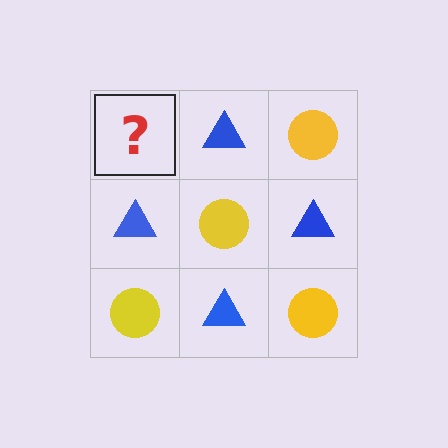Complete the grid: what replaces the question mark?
The question mark should be replaced with a yellow circle.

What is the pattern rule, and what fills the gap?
The rule is that it alternates yellow circle and blue triangle in a checkerboard pattern. The gap should be filled with a yellow circle.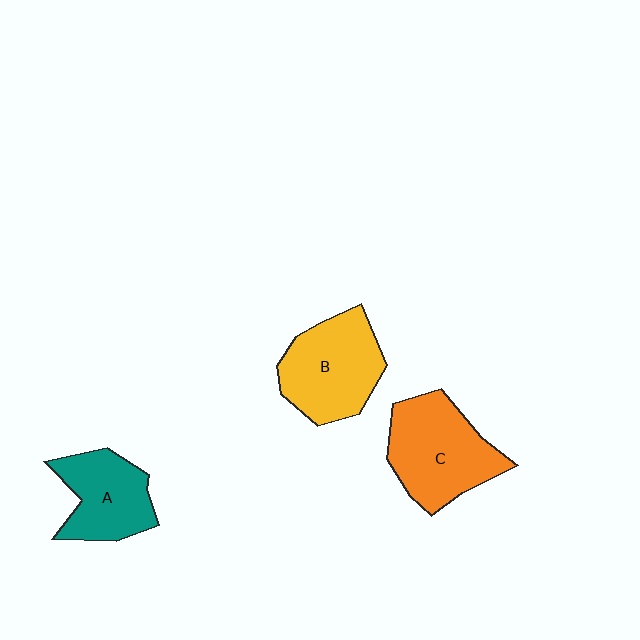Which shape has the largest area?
Shape C (orange).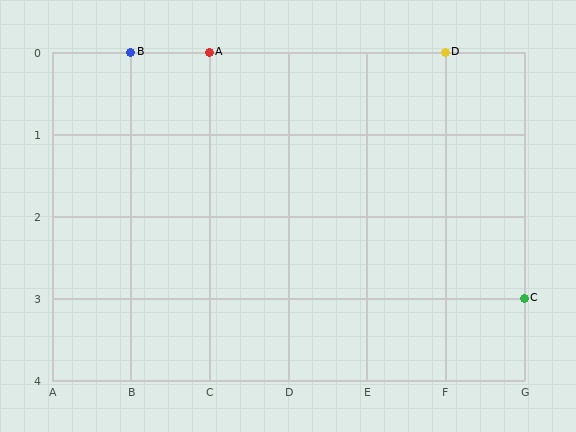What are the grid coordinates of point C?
Point C is at grid coordinates (G, 3).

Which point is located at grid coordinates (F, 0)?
Point D is at (F, 0).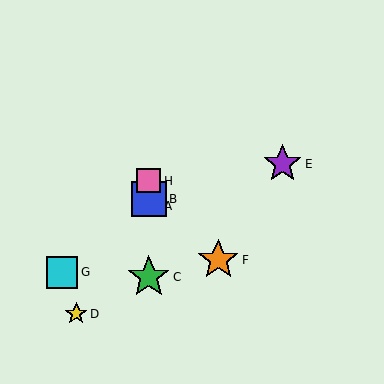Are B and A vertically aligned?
Yes, both are at x≈149.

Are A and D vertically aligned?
No, A is at x≈149 and D is at x≈76.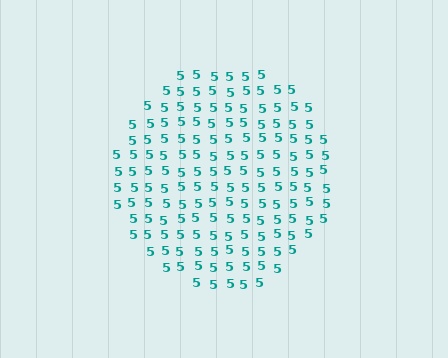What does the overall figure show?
The overall figure shows a circle.